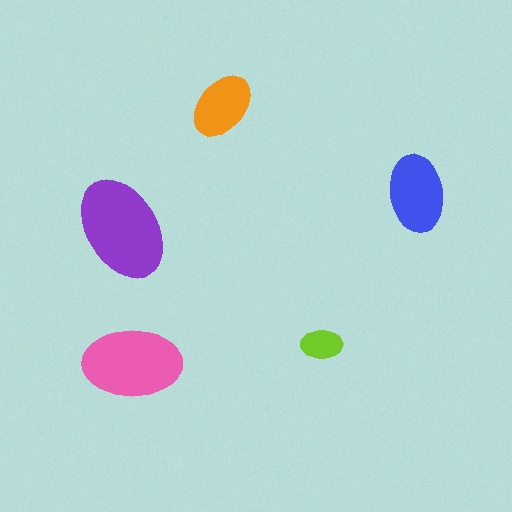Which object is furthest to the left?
The purple ellipse is leftmost.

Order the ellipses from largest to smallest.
the purple one, the pink one, the blue one, the orange one, the lime one.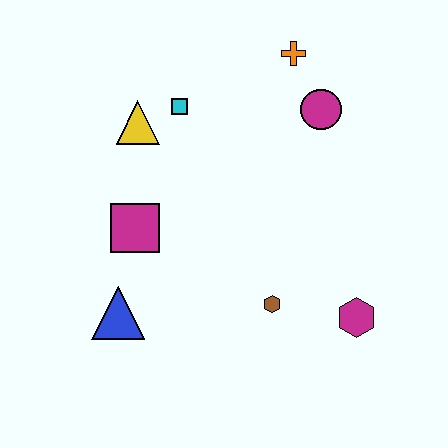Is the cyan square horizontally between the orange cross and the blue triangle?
Yes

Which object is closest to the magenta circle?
The orange cross is closest to the magenta circle.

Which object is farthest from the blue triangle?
The orange cross is farthest from the blue triangle.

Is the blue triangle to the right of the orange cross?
No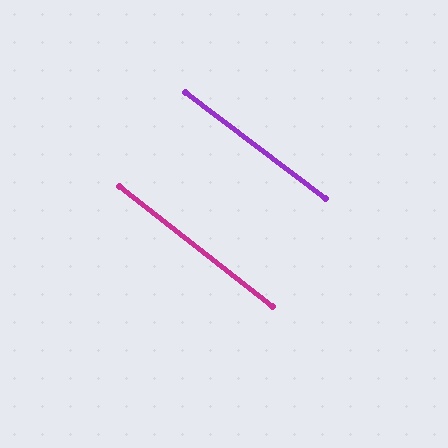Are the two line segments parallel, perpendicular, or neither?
Parallel — their directions differ by only 0.9°.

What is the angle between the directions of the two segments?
Approximately 1 degree.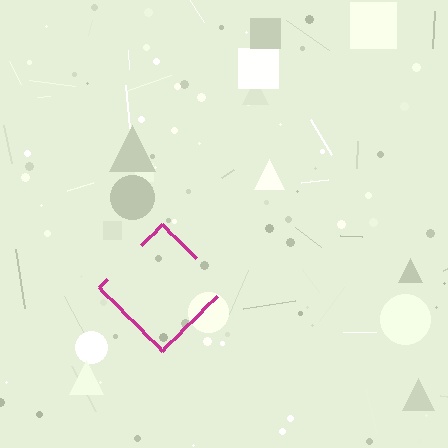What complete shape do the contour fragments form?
The contour fragments form a diamond.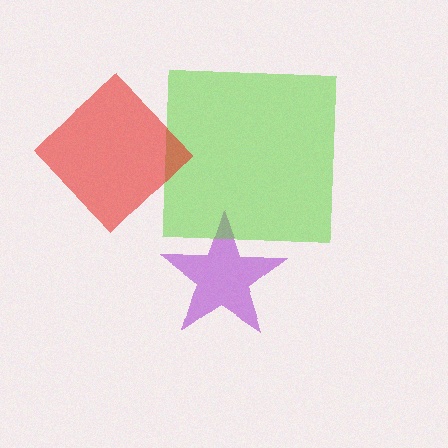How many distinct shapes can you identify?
There are 3 distinct shapes: a purple star, a lime square, a red diamond.